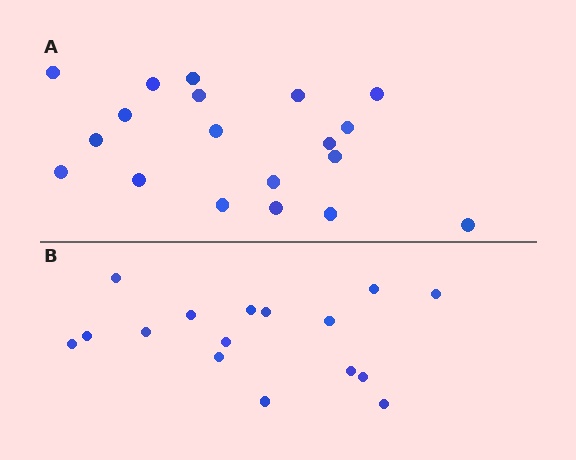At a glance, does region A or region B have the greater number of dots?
Region A (the top region) has more dots.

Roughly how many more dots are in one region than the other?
Region A has just a few more — roughly 2 or 3 more dots than region B.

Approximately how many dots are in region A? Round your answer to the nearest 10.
About 20 dots. (The exact count is 19, which rounds to 20.)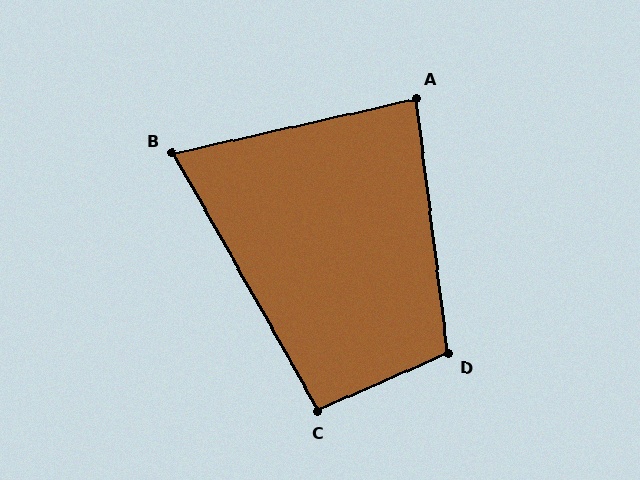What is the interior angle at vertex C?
Approximately 96 degrees (obtuse).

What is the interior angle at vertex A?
Approximately 84 degrees (acute).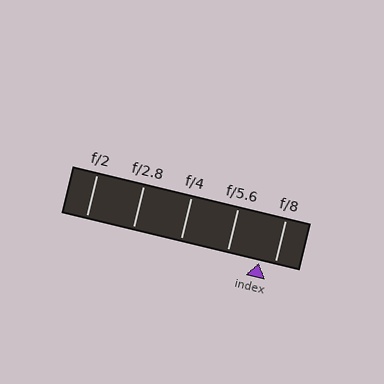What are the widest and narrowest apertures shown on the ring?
The widest aperture shown is f/2 and the narrowest is f/8.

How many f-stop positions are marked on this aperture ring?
There are 5 f-stop positions marked.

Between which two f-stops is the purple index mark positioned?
The index mark is between f/5.6 and f/8.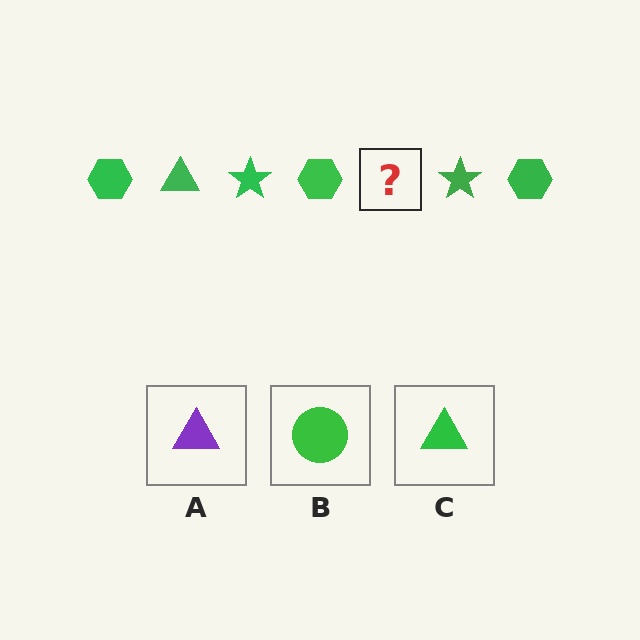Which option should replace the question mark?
Option C.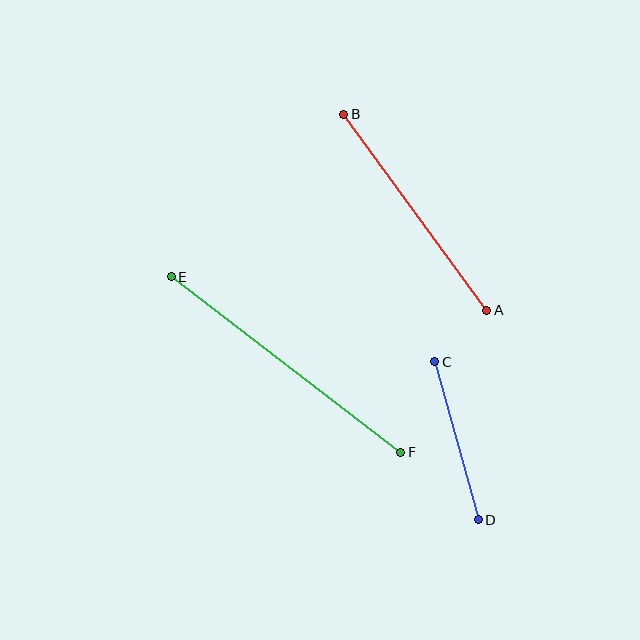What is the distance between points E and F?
The distance is approximately 289 pixels.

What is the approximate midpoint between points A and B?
The midpoint is at approximately (415, 212) pixels.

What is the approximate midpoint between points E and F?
The midpoint is at approximately (286, 365) pixels.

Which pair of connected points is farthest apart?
Points E and F are farthest apart.